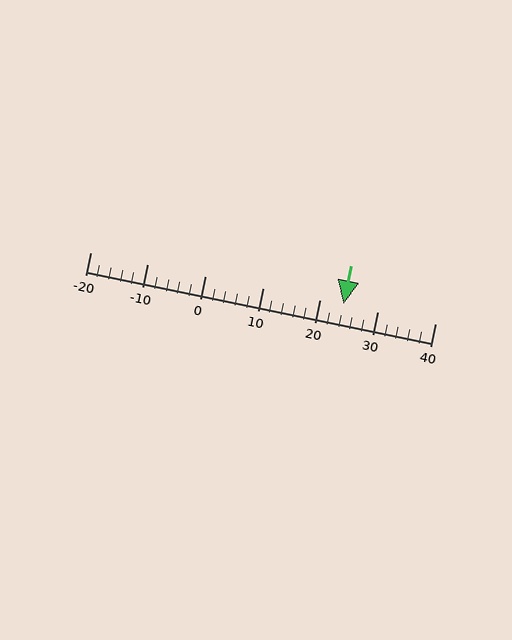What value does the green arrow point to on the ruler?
The green arrow points to approximately 24.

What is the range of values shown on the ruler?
The ruler shows values from -20 to 40.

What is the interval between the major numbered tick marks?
The major tick marks are spaced 10 units apart.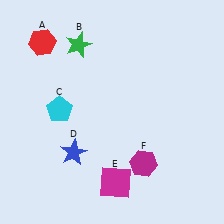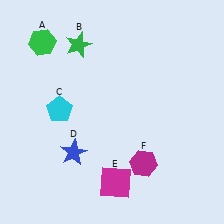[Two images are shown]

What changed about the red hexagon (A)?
In Image 1, A is red. In Image 2, it changed to green.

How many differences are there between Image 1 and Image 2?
There is 1 difference between the two images.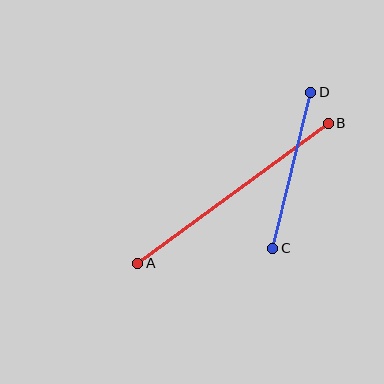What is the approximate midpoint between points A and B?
The midpoint is at approximately (233, 193) pixels.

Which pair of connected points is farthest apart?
Points A and B are farthest apart.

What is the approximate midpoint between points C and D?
The midpoint is at approximately (292, 170) pixels.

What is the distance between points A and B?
The distance is approximately 236 pixels.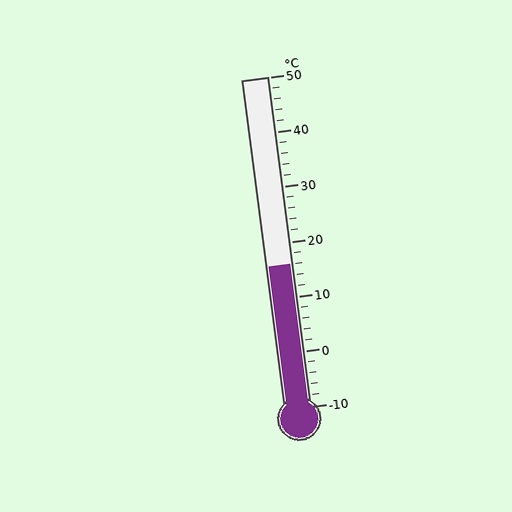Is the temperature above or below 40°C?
The temperature is below 40°C.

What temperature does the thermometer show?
The thermometer shows approximately 16°C.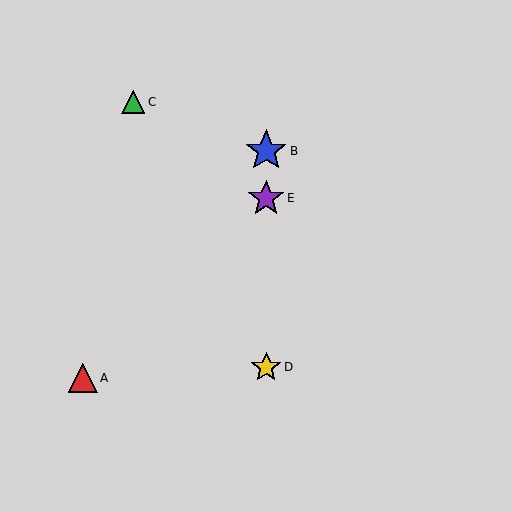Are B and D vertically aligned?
Yes, both are at x≈266.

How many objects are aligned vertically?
3 objects (B, D, E) are aligned vertically.